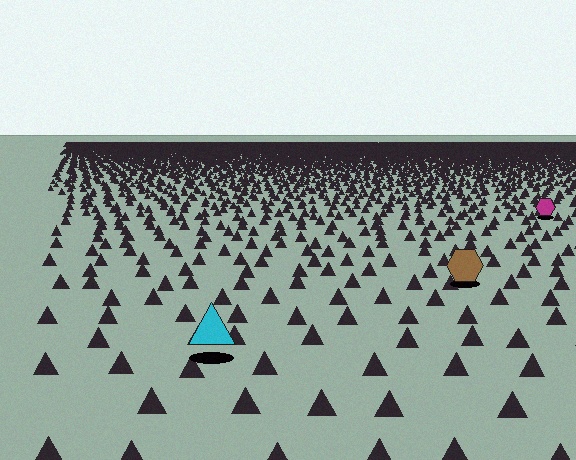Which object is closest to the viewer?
The cyan triangle is closest. The texture marks near it are larger and more spread out.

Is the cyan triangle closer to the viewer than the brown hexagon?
Yes. The cyan triangle is closer — you can tell from the texture gradient: the ground texture is coarser near it.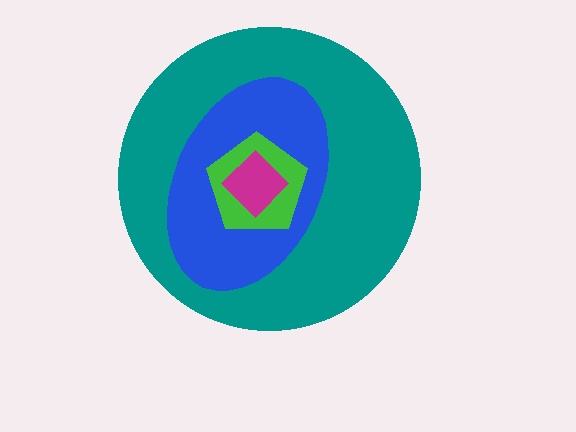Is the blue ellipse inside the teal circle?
Yes.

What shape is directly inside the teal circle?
The blue ellipse.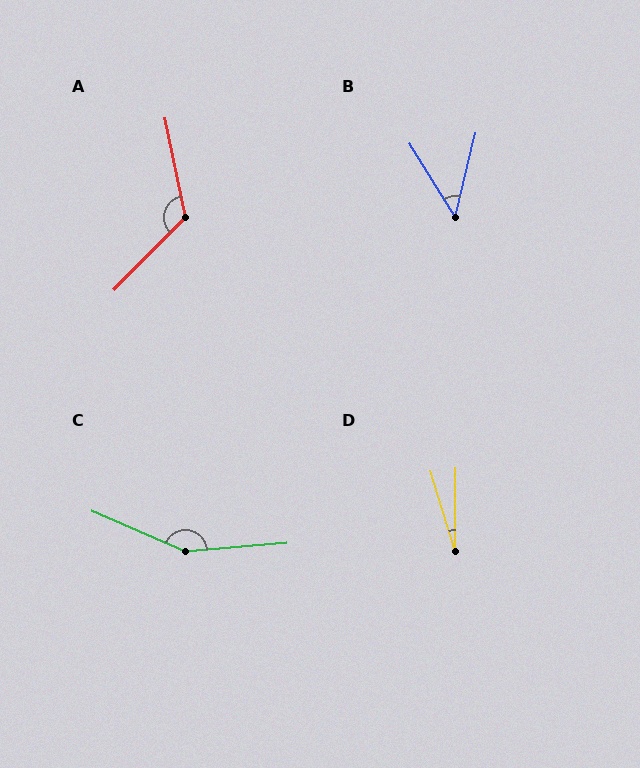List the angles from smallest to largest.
D (18°), B (45°), A (123°), C (152°).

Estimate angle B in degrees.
Approximately 45 degrees.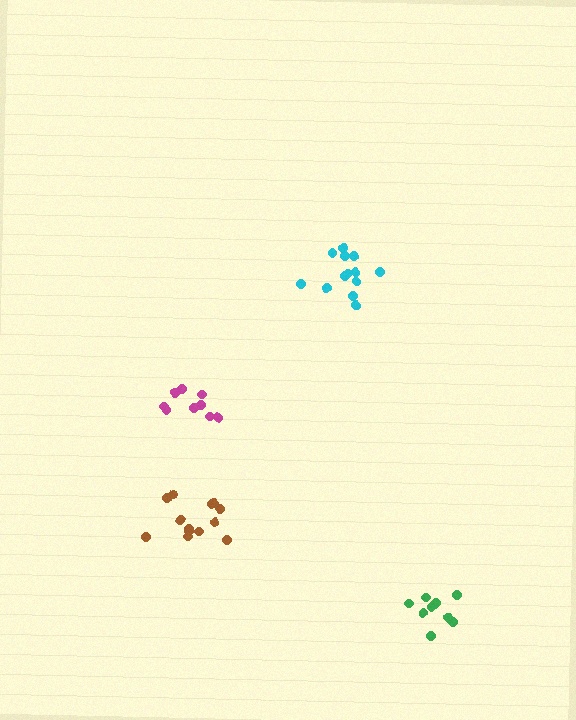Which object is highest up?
The cyan cluster is topmost.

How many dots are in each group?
Group 1: 9 dots, Group 2: 10 dots, Group 3: 13 dots, Group 4: 13 dots (45 total).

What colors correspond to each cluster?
The clusters are colored: magenta, green, brown, cyan.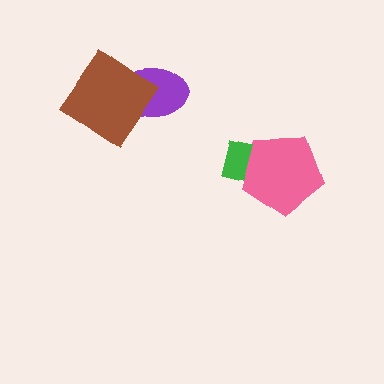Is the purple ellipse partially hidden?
Yes, it is partially covered by another shape.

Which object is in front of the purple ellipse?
The brown diamond is in front of the purple ellipse.